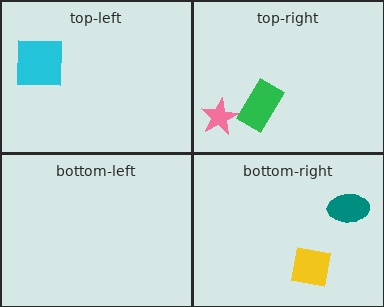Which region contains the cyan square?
The top-left region.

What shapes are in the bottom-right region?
The teal ellipse, the yellow square.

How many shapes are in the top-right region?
2.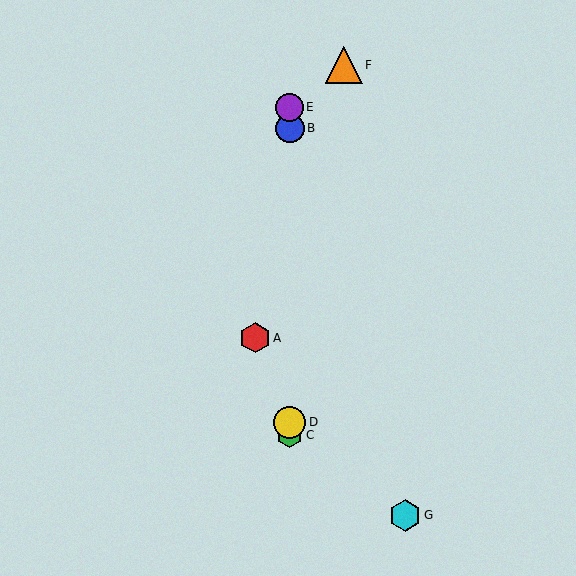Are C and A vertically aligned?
No, C is at x≈290 and A is at x≈255.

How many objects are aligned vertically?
4 objects (B, C, D, E) are aligned vertically.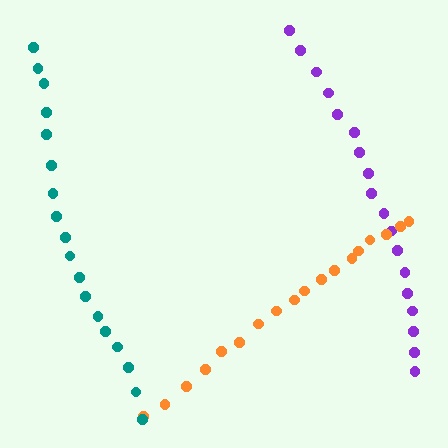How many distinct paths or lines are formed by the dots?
There are 3 distinct paths.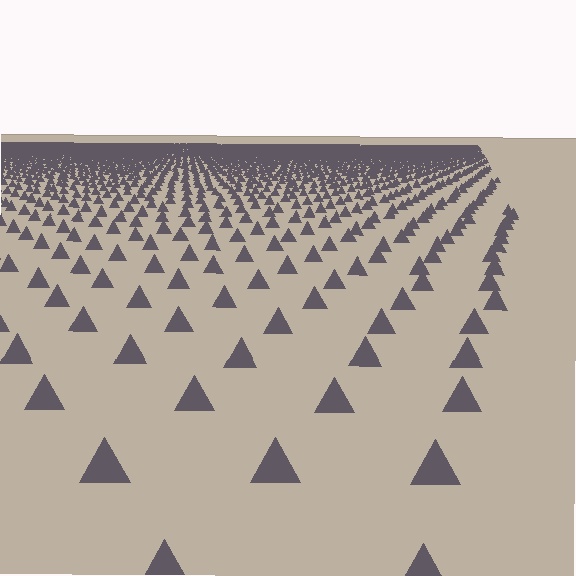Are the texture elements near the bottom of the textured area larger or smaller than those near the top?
Larger. Near the bottom, elements are closer to the viewer and appear at a bigger on-screen size.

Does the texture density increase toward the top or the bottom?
Density increases toward the top.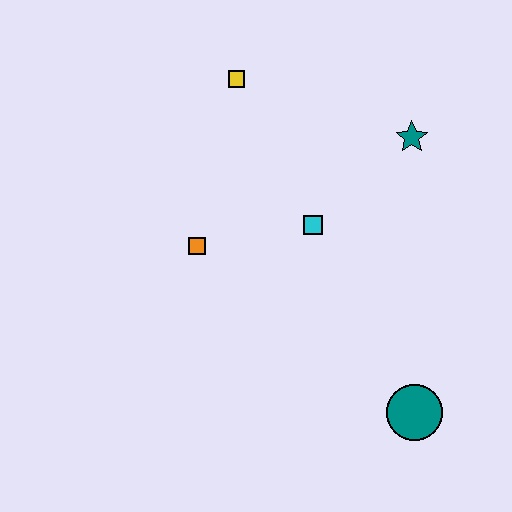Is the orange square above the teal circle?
Yes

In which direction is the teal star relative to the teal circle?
The teal star is above the teal circle.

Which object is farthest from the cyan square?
The teal circle is farthest from the cyan square.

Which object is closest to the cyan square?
The orange square is closest to the cyan square.